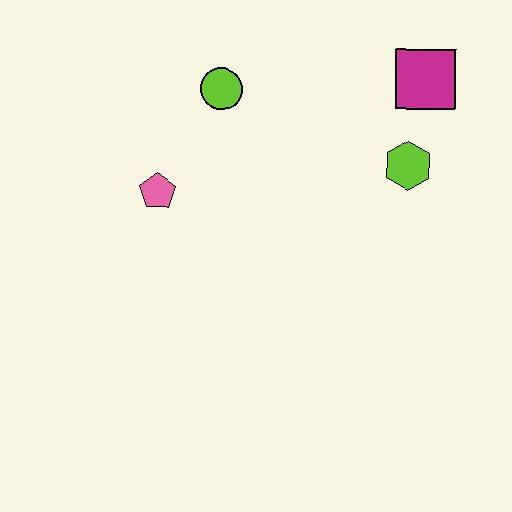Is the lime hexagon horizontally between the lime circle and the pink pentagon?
No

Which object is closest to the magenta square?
The lime hexagon is closest to the magenta square.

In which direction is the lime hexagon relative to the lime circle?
The lime hexagon is to the right of the lime circle.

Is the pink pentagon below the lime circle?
Yes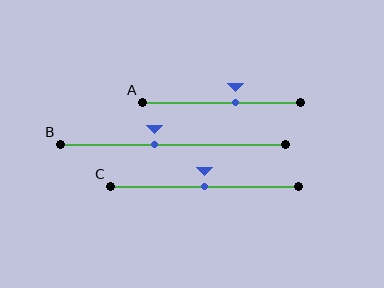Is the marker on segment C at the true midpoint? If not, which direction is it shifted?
Yes, the marker on segment C is at the true midpoint.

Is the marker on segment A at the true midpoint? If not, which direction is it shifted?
No, the marker on segment A is shifted to the right by about 9% of the segment length.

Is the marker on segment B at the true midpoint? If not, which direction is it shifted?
No, the marker on segment B is shifted to the left by about 8% of the segment length.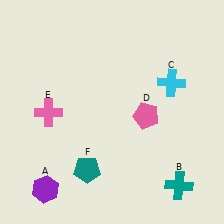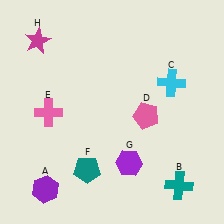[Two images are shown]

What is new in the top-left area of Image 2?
A magenta star (H) was added in the top-left area of Image 2.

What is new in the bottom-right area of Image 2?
A purple hexagon (G) was added in the bottom-right area of Image 2.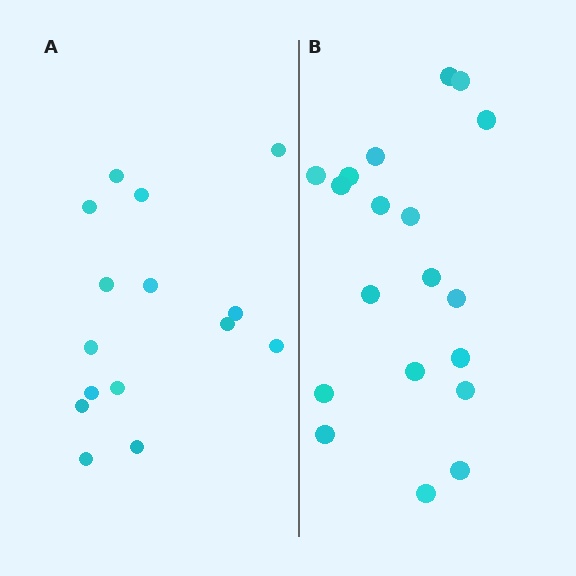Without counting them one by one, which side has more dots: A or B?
Region B (the right region) has more dots.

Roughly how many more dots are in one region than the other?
Region B has about 4 more dots than region A.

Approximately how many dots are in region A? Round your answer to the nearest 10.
About 20 dots. (The exact count is 15, which rounds to 20.)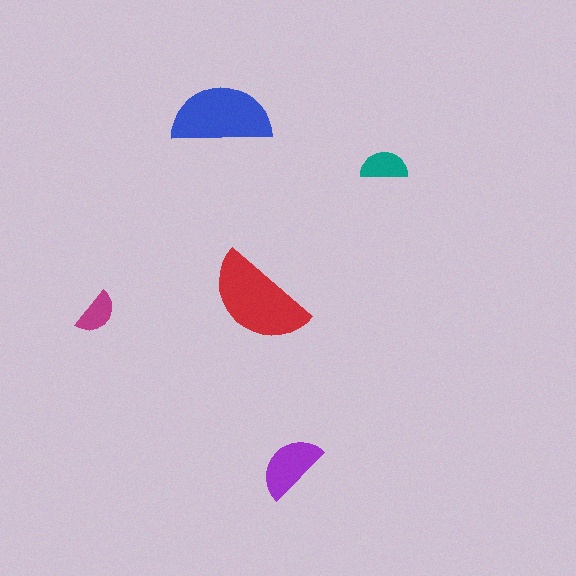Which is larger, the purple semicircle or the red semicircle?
The red one.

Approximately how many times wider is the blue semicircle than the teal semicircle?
About 2 times wider.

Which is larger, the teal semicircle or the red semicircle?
The red one.